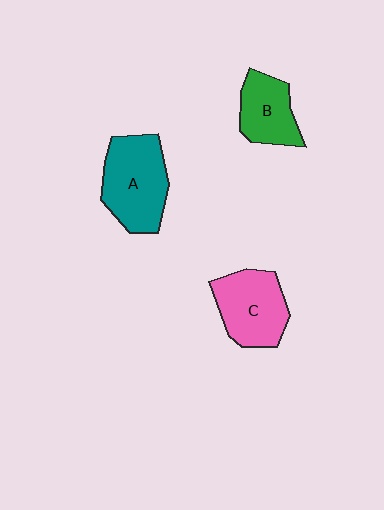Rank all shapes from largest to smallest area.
From largest to smallest: A (teal), C (pink), B (green).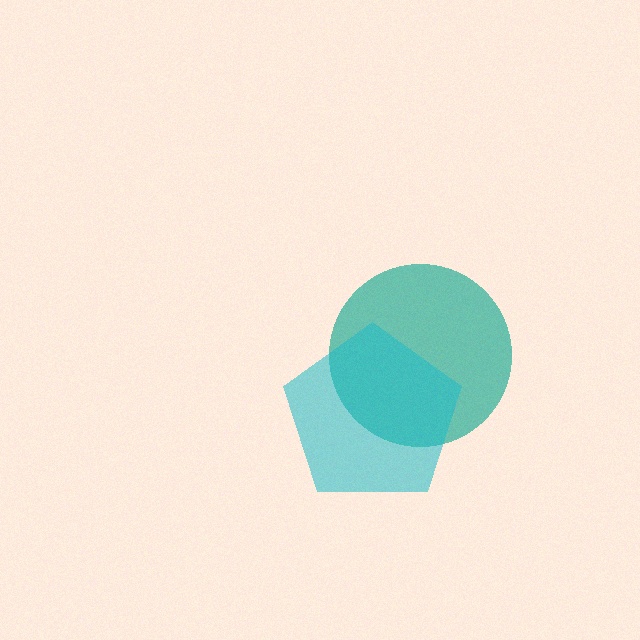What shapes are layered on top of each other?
The layered shapes are: a teal circle, a cyan pentagon.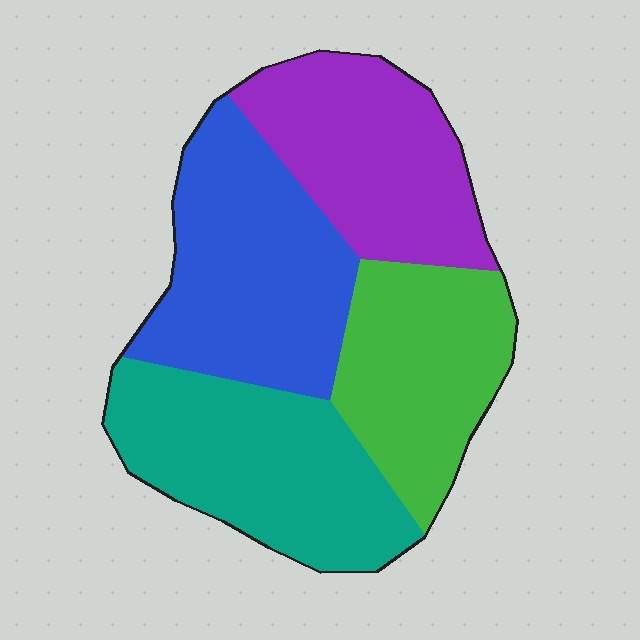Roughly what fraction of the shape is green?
Green takes up about one fifth (1/5) of the shape.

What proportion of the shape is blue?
Blue covers 28% of the shape.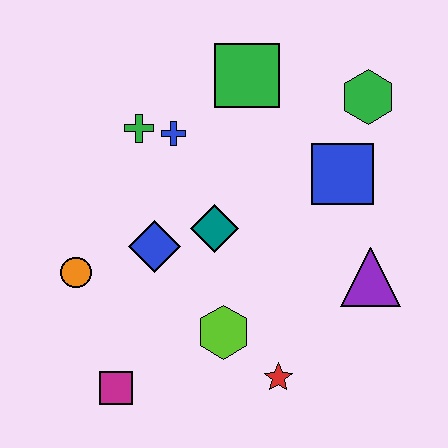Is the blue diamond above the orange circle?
Yes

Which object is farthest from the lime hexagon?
The green hexagon is farthest from the lime hexagon.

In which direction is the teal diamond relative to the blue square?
The teal diamond is to the left of the blue square.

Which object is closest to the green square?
The blue cross is closest to the green square.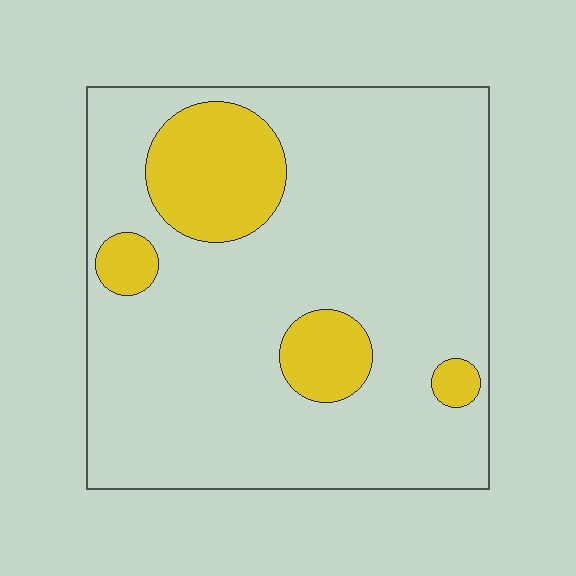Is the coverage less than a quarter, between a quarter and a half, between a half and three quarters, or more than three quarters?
Less than a quarter.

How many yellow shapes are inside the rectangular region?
4.